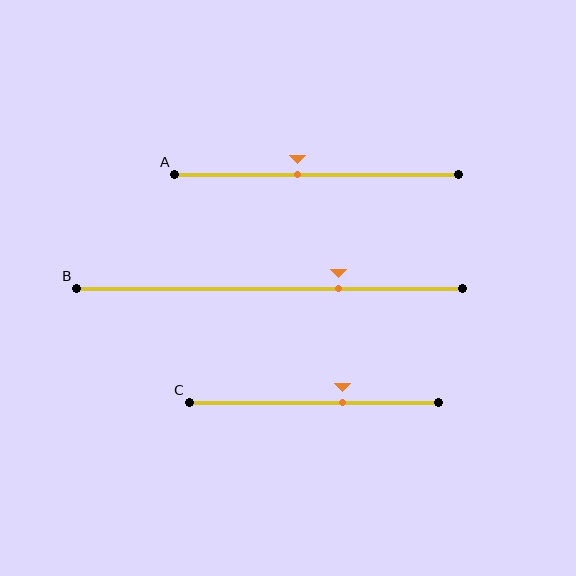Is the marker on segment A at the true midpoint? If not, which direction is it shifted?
No, the marker on segment A is shifted to the left by about 7% of the segment length.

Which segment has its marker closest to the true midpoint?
Segment A has its marker closest to the true midpoint.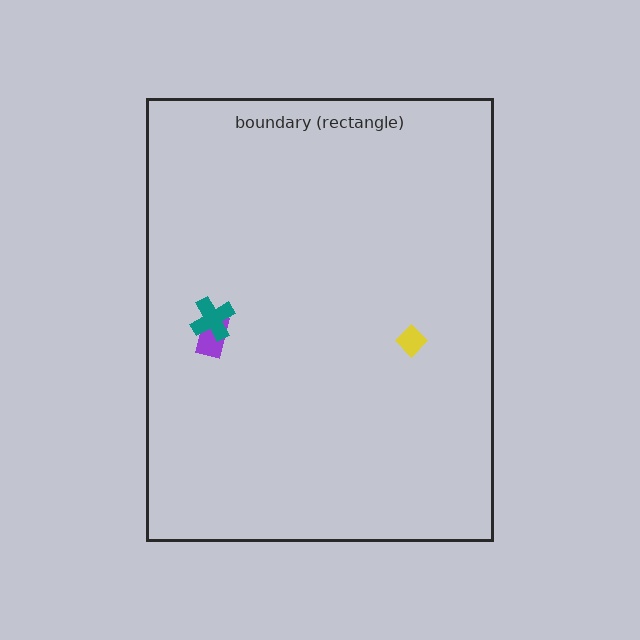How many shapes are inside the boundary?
3 inside, 0 outside.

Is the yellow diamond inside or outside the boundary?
Inside.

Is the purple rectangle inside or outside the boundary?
Inside.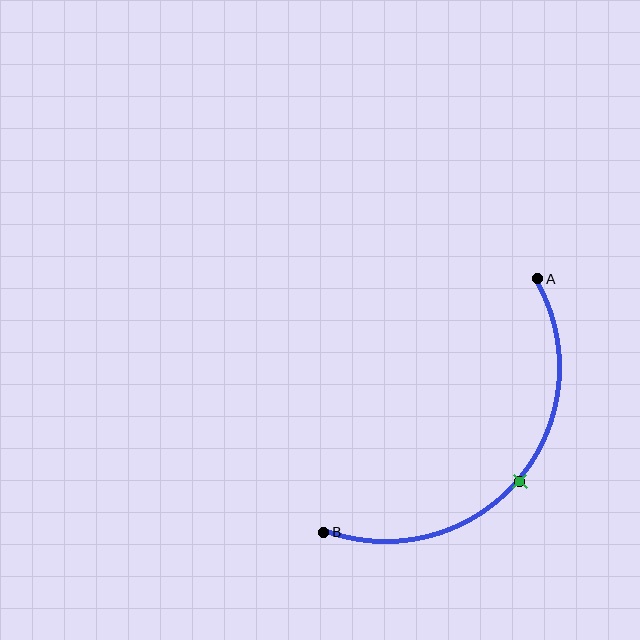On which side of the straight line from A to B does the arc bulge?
The arc bulges below and to the right of the straight line connecting A and B.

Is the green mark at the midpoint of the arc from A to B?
Yes. The green mark lies on the arc at equal arc-length from both A and B — it is the arc midpoint.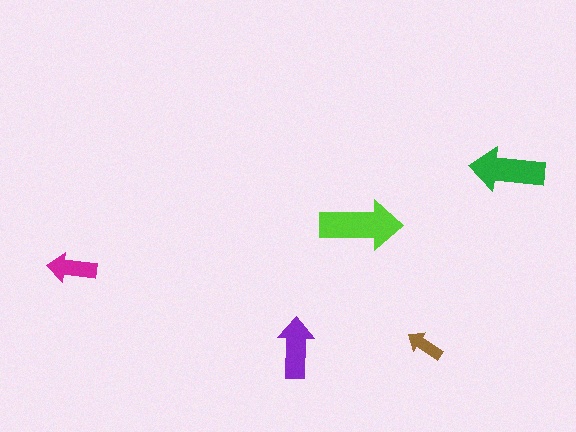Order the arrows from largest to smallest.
the lime one, the green one, the purple one, the magenta one, the brown one.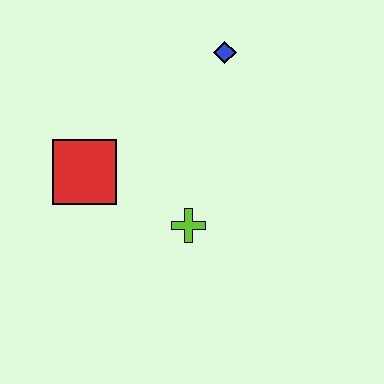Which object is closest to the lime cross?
The red square is closest to the lime cross.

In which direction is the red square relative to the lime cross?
The red square is to the left of the lime cross.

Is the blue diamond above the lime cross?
Yes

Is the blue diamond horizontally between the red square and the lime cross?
No